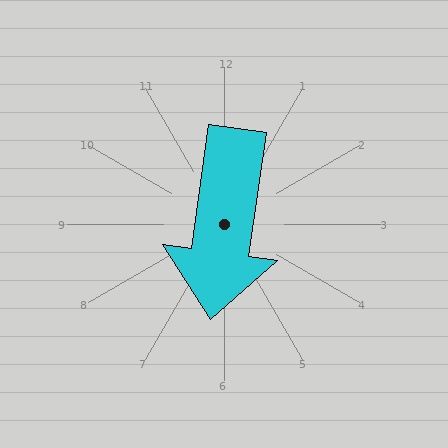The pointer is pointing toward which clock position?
Roughly 6 o'clock.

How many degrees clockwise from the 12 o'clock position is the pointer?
Approximately 188 degrees.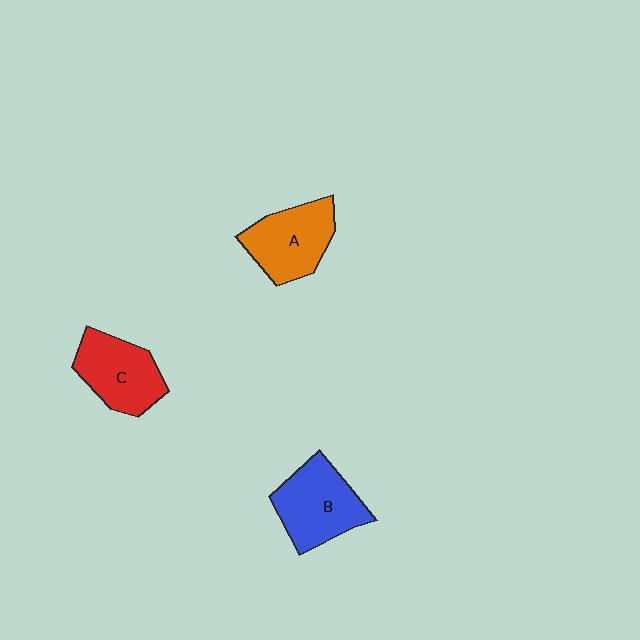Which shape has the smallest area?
Shape C (red).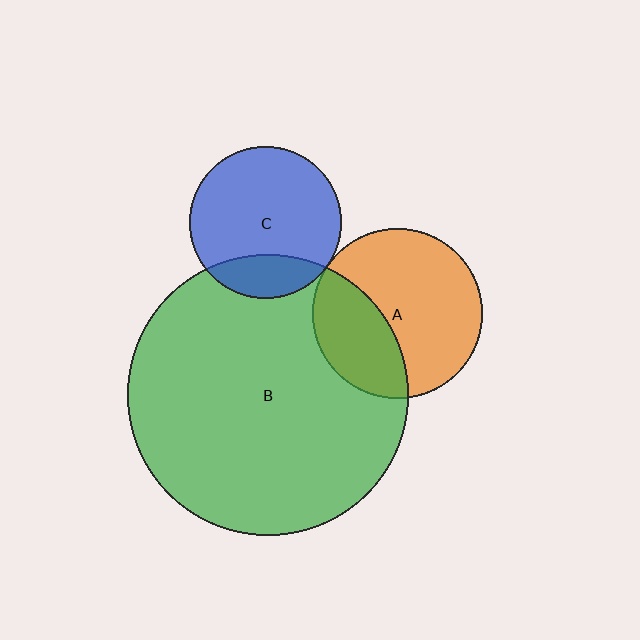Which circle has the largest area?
Circle B (green).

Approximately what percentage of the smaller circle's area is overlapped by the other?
Approximately 20%.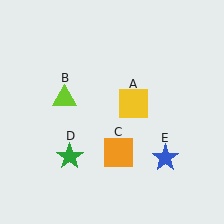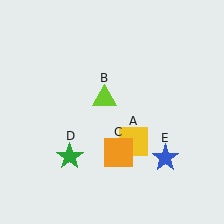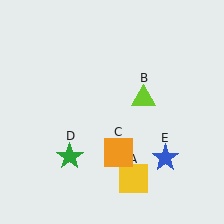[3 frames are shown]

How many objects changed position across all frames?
2 objects changed position: yellow square (object A), lime triangle (object B).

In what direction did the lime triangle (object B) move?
The lime triangle (object B) moved right.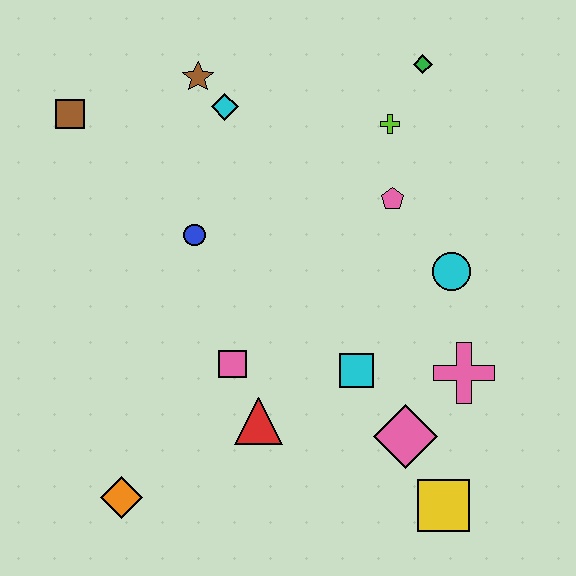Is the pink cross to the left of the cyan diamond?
No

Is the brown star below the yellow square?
No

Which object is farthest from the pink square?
The green diamond is farthest from the pink square.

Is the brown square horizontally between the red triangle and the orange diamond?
No